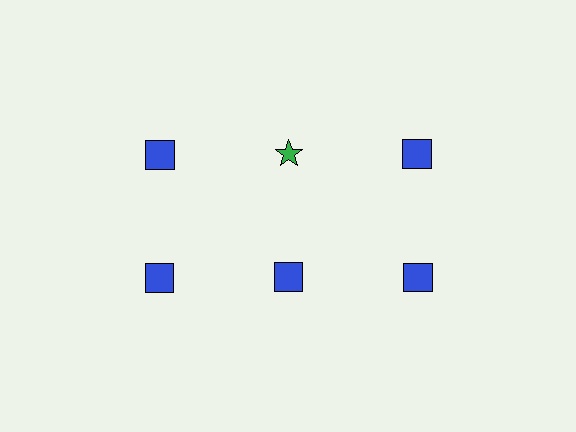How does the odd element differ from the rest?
It differs in both color (green instead of blue) and shape (star instead of square).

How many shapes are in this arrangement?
There are 6 shapes arranged in a grid pattern.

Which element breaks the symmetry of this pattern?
The green star in the top row, second from left column breaks the symmetry. All other shapes are blue squares.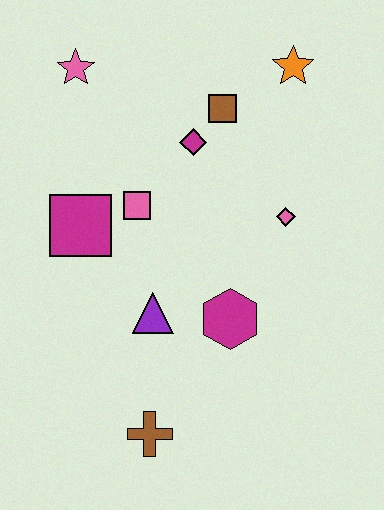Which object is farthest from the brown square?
The brown cross is farthest from the brown square.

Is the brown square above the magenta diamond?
Yes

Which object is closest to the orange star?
The brown square is closest to the orange star.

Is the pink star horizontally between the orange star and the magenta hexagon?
No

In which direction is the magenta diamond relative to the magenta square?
The magenta diamond is to the right of the magenta square.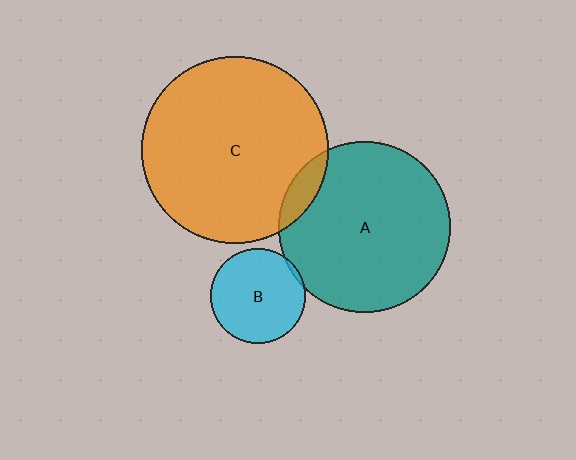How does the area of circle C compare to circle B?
Approximately 3.9 times.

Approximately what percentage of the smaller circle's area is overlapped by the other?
Approximately 5%.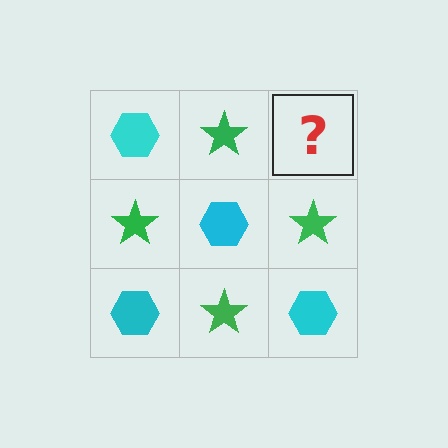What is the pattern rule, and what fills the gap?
The rule is that it alternates cyan hexagon and green star in a checkerboard pattern. The gap should be filled with a cyan hexagon.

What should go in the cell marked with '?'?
The missing cell should contain a cyan hexagon.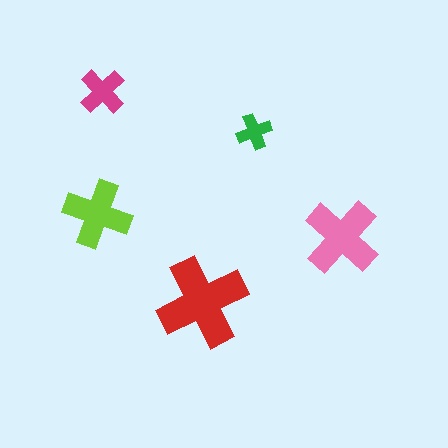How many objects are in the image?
There are 5 objects in the image.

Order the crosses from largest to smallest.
the red one, the pink one, the lime one, the magenta one, the green one.